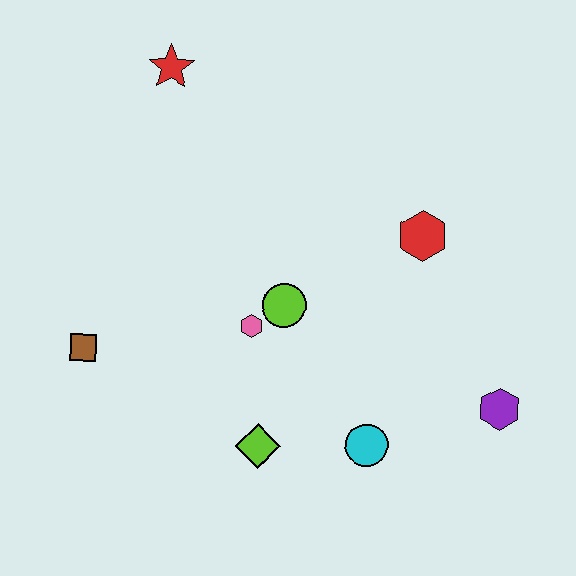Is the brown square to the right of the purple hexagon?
No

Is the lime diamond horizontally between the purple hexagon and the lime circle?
No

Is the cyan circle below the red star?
Yes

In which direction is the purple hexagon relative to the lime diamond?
The purple hexagon is to the right of the lime diamond.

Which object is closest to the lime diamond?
The cyan circle is closest to the lime diamond.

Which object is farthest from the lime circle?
The red star is farthest from the lime circle.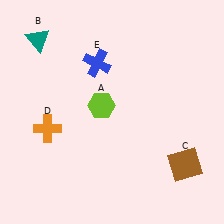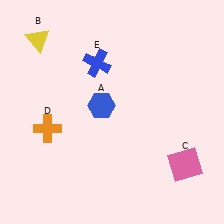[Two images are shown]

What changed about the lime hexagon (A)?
In Image 1, A is lime. In Image 2, it changed to blue.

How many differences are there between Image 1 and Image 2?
There are 3 differences between the two images.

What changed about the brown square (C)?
In Image 1, C is brown. In Image 2, it changed to pink.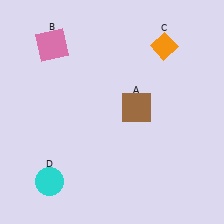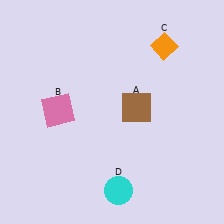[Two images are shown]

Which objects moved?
The objects that moved are: the pink square (B), the cyan circle (D).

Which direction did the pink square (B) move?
The pink square (B) moved down.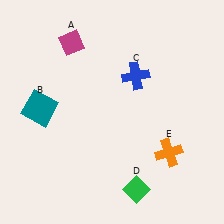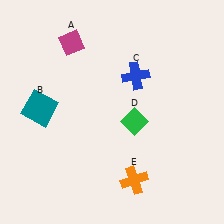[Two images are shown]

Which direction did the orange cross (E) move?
The orange cross (E) moved left.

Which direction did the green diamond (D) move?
The green diamond (D) moved up.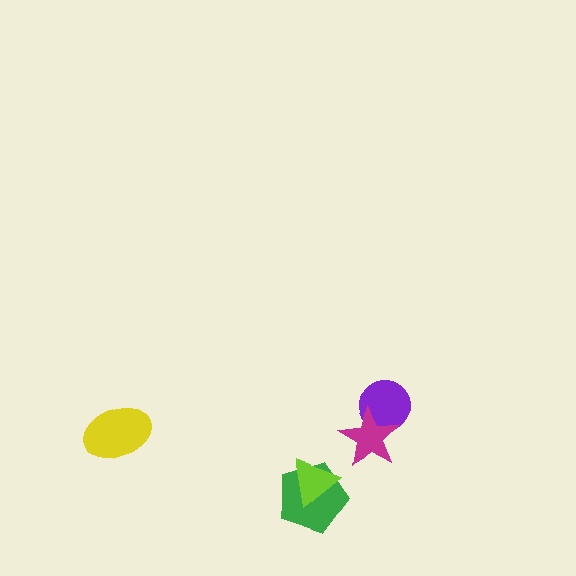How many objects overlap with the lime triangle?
1 object overlaps with the lime triangle.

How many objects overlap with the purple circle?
1 object overlaps with the purple circle.